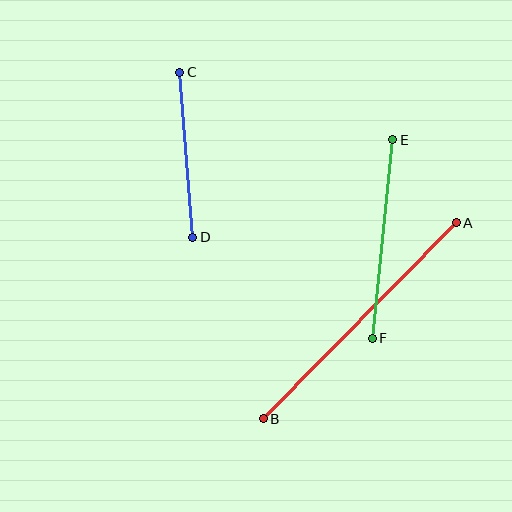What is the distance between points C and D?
The distance is approximately 165 pixels.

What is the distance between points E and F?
The distance is approximately 200 pixels.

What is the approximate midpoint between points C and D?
The midpoint is at approximately (186, 155) pixels.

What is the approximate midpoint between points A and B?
The midpoint is at approximately (360, 321) pixels.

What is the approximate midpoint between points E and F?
The midpoint is at approximately (382, 239) pixels.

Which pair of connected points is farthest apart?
Points A and B are farthest apart.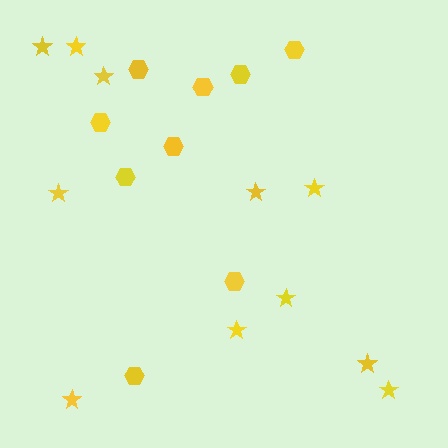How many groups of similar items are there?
There are 2 groups: one group of stars (11) and one group of hexagons (9).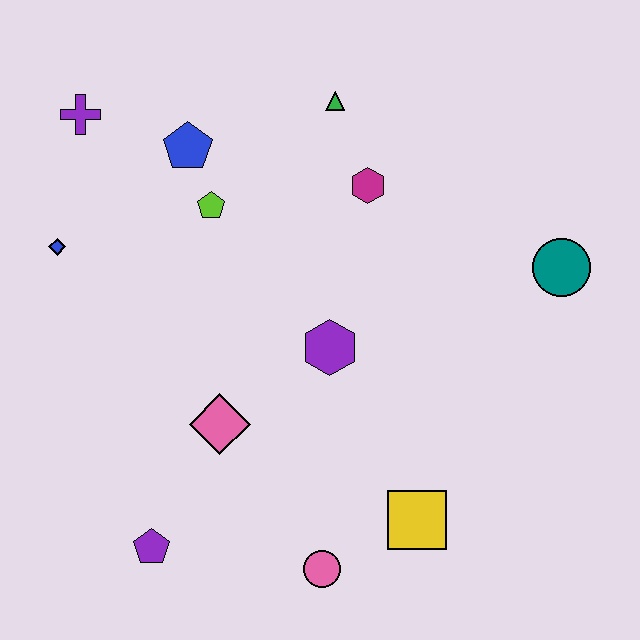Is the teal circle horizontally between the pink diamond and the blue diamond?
No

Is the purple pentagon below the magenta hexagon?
Yes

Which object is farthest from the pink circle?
The purple cross is farthest from the pink circle.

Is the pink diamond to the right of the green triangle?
No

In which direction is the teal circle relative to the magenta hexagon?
The teal circle is to the right of the magenta hexagon.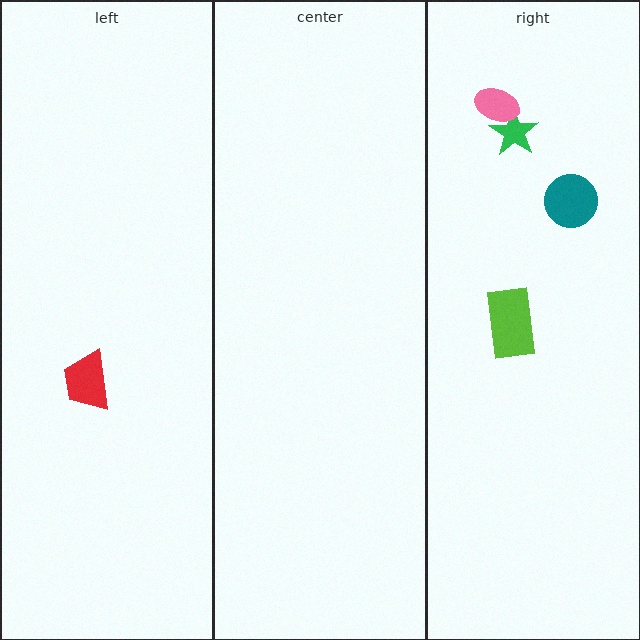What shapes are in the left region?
The red trapezoid.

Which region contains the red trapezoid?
The left region.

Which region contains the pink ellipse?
The right region.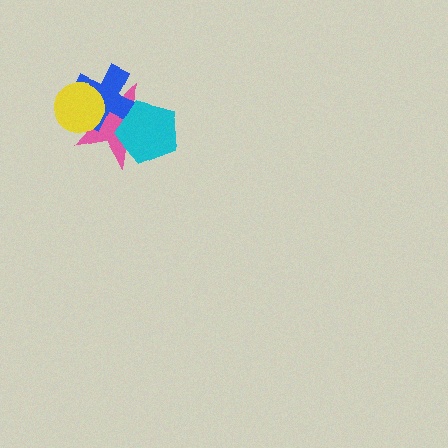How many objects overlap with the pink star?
3 objects overlap with the pink star.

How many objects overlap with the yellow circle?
2 objects overlap with the yellow circle.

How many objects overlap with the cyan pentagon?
2 objects overlap with the cyan pentagon.